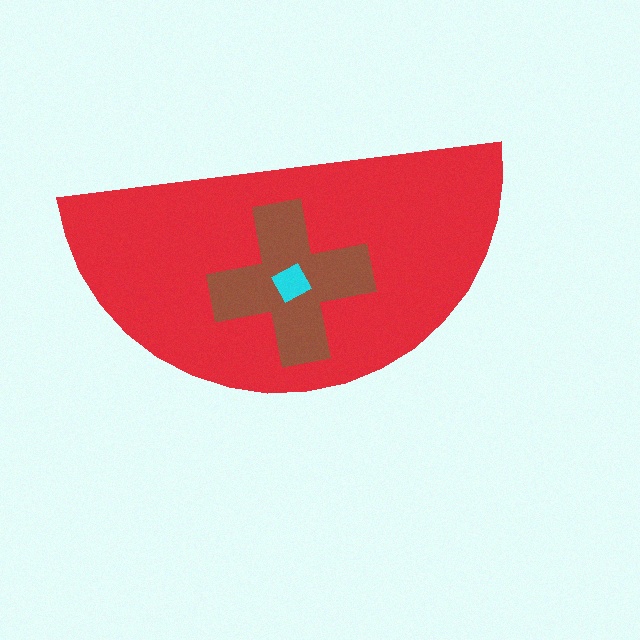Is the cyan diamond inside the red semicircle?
Yes.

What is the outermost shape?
The red semicircle.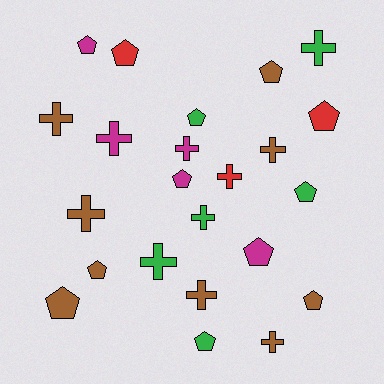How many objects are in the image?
There are 23 objects.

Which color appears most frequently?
Brown, with 9 objects.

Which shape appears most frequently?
Pentagon, with 12 objects.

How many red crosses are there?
There is 1 red cross.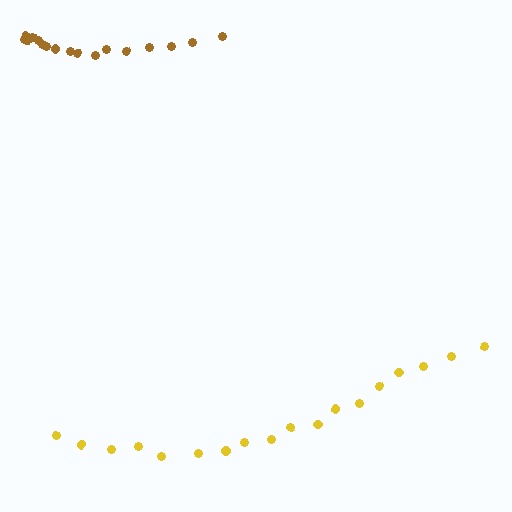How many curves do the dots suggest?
There are 2 distinct paths.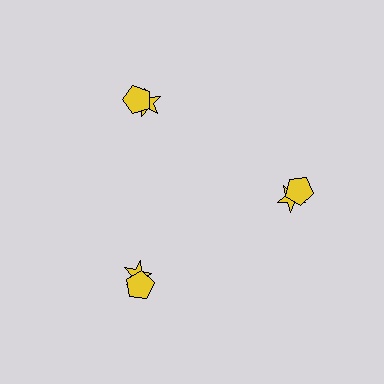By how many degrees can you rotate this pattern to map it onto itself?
The pattern maps onto itself every 120 degrees of rotation.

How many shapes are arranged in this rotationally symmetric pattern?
There are 6 shapes, arranged in 3 groups of 2.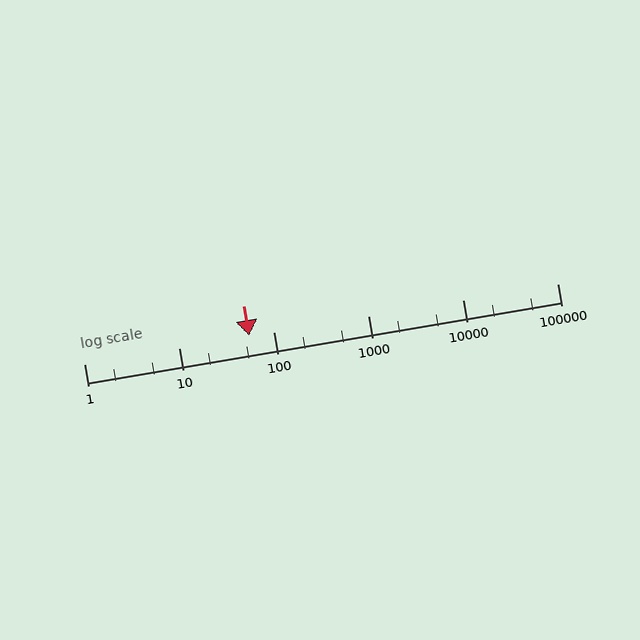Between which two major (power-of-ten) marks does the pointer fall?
The pointer is between 10 and 100.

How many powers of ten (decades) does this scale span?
The scale spans 5 decades, from 1 to 100000.